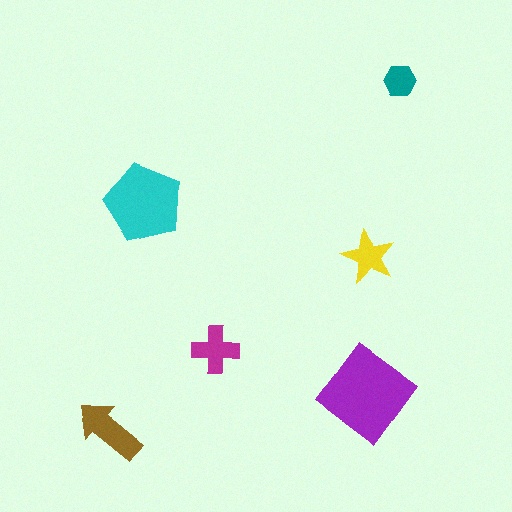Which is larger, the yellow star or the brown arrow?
The brown arrow.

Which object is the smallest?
The teal hexagon.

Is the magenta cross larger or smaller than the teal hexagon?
Larger.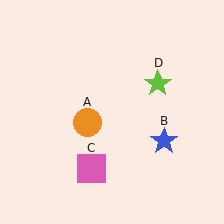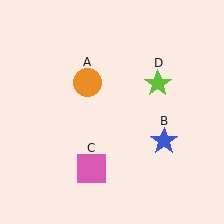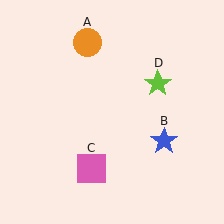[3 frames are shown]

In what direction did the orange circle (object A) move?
The orange circle (object A) moved up.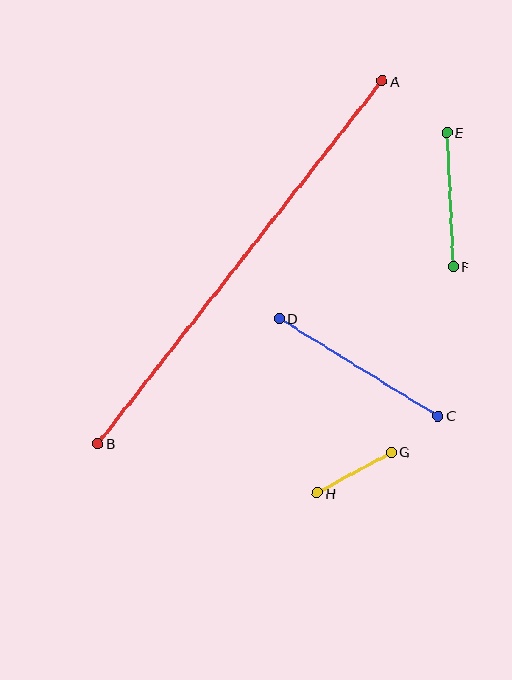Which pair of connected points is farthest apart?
Points A and B are farthest apart.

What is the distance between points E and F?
The distance is approximately 134 pixels.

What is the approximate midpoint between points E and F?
The midpoint is at approximately (450, 200) pixels.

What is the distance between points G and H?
The distance is approximately 84 pixels.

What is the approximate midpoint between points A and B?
The midpoint is at approximately (240, 262) pixels.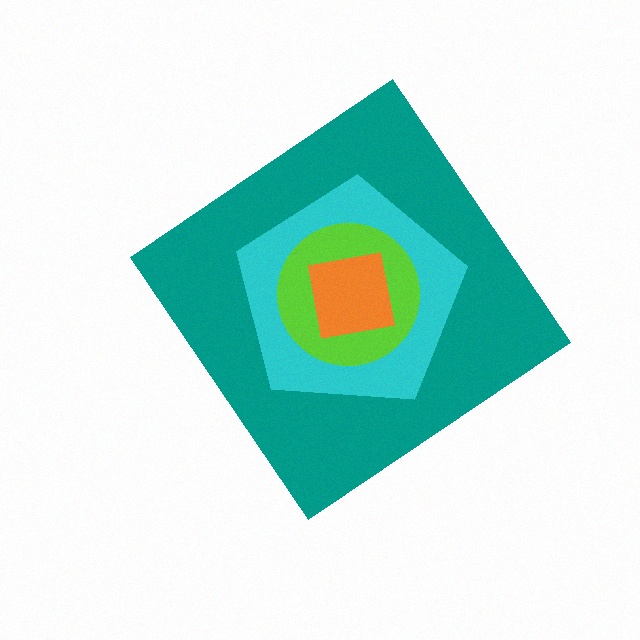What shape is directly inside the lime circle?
The orange square.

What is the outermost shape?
The teal diamond.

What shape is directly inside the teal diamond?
The cyan pentagon.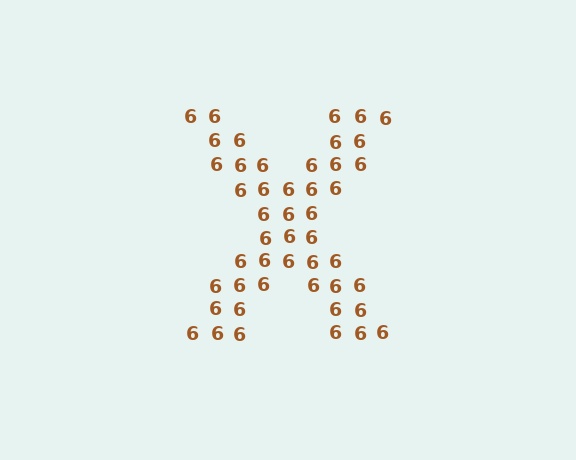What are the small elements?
The small elements are digit 6's.